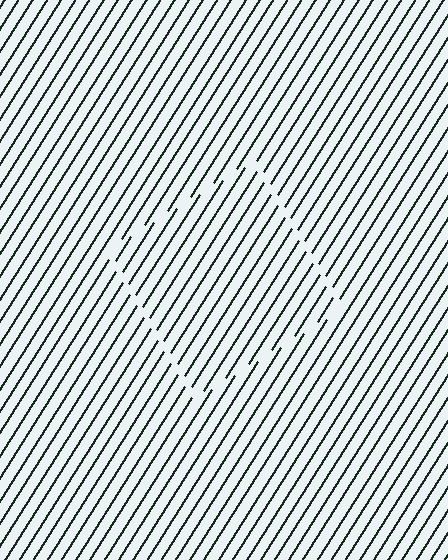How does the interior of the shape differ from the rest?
The interior of the shape contains the same grating, shifted by half a period — the contour is defined by the phase discontinuity where line-ends from the inner and outer gratings abut.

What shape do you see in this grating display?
An illusory square. The interior of the shape contains the same grating, shifted by half a period — the contour is defined by the phase discontinuity where line-ends from the inner and outer gratings abut.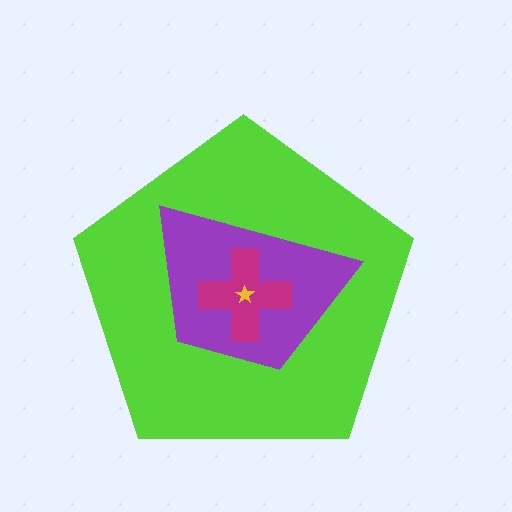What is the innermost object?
The yellow star.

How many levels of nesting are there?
4.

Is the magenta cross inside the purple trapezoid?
Yes.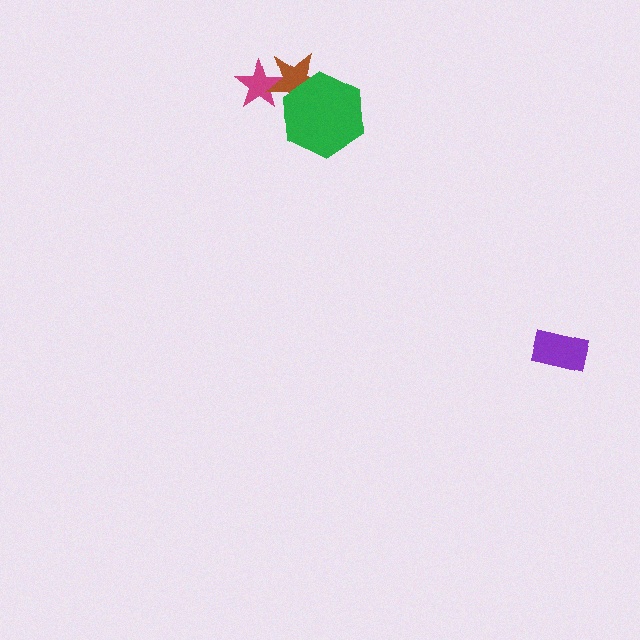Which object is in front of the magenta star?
The brown star is in front of the magenta star.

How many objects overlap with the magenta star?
1 object overlaps with the magenta star.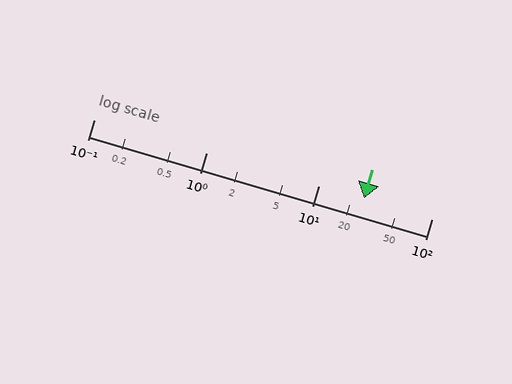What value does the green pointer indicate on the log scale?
The pointer indicates approximately 25.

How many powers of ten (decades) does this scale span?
The scale spans 3 decades, from 0.1 to 100.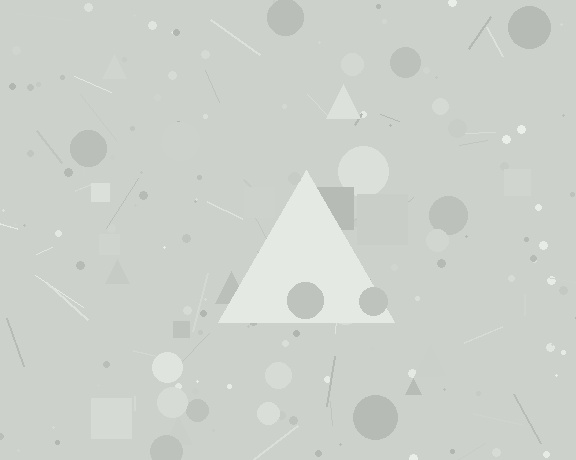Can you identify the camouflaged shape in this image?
The camouflaged shape is a triangle.